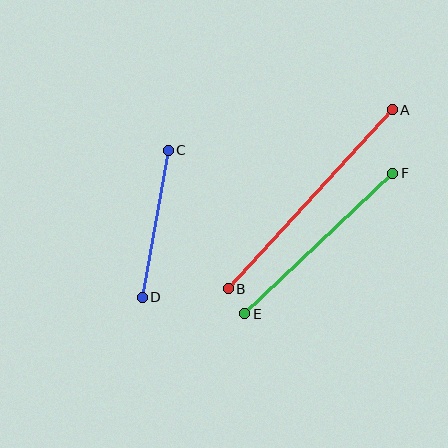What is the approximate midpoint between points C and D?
The midpoint is at approximately (155, 224) pixels.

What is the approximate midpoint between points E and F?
The midpoint is at approximately (319, 243) pixels.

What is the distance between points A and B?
The distance is approximately 243 pixels.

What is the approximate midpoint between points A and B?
The midpoint is at approximately (310, 199) pixels.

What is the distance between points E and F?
The distance is approximately 204 pixels.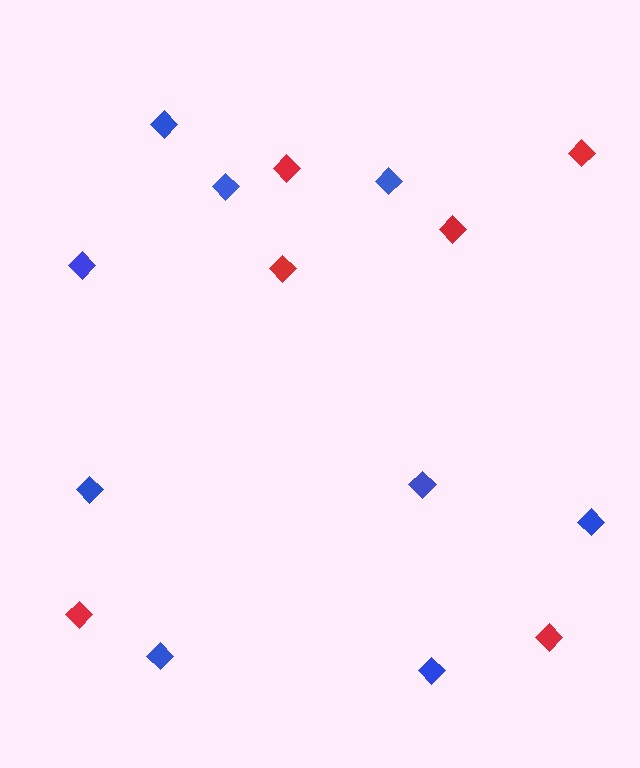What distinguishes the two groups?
There are 2 groups: one group of red diamonds (6) and one group of blue diamonds (9).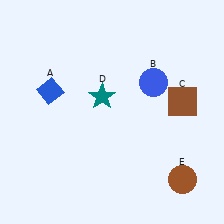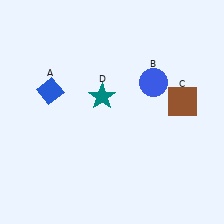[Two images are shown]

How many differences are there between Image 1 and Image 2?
There is 1 difference between the two images.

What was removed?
The brown circle (E) was removed in Image 2.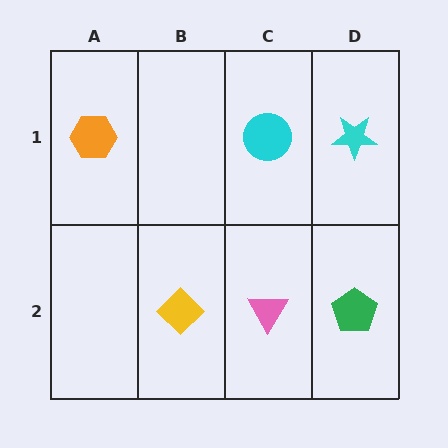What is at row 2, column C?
A pink triangle.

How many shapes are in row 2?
3 shapes.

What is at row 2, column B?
A yellow diamond.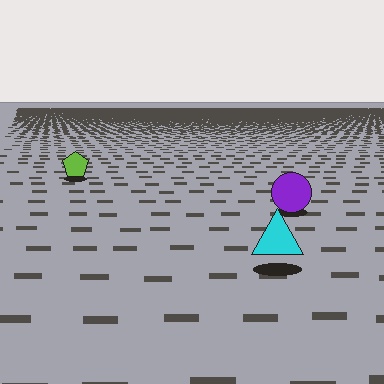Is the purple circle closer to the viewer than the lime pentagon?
Yes. The purple circle is closer — you can tell from the texture gradient: the ground texture is coarser near it.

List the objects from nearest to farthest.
From nearest to farthest: the cyan triangle, the purple circle, the lime pentagon.